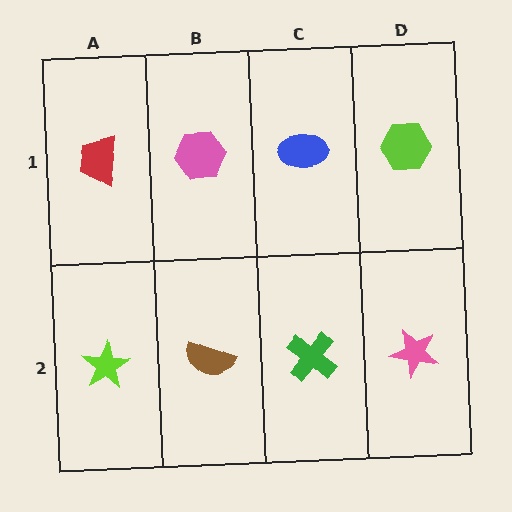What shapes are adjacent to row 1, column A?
A lime star (row 2, column A), a pink hexagon (row 1, column B).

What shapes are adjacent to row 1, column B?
A brown semicircle (row 2, column B), a red trapezoid (row 1, column A), a blue ellipse (row 1, column C).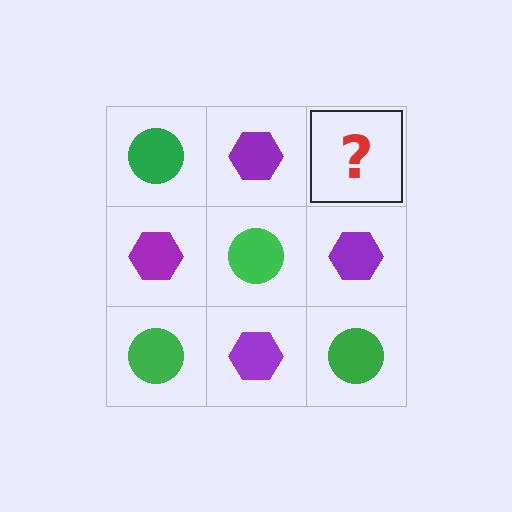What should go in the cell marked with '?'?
The missing cell should contain a green circle.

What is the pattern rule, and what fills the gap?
The rule is that it alternates green circle and purple hexagon in a checkerboard pattern. The gap should be filled with a green circle.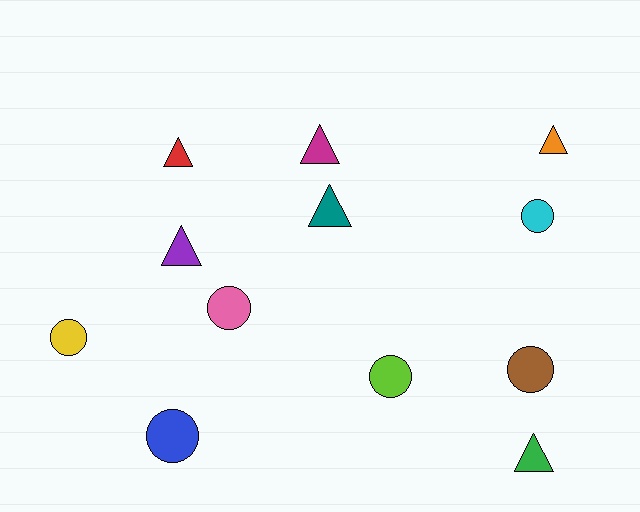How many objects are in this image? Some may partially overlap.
There are 12 objects.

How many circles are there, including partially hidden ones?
There are 6 circles.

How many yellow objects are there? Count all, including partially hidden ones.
There is 1 yellow object.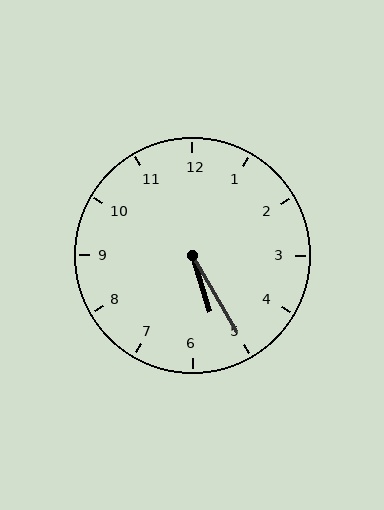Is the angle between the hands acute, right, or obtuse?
It is acute.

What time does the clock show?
5:25.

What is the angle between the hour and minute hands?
Approximately 12 degrees.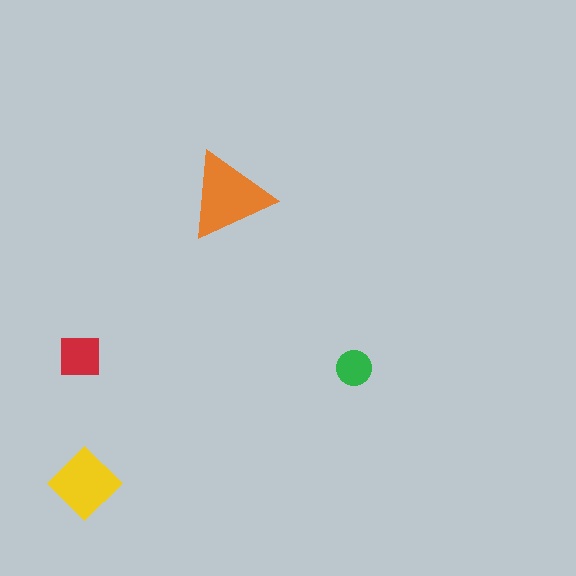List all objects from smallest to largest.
The green circle, the red square, the yellow diamond, the orange triangle.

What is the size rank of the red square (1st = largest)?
3rd.